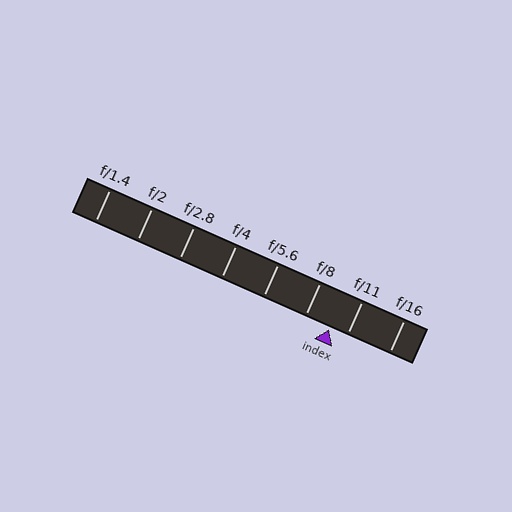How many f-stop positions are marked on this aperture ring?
There are 8 f-stop positions marked.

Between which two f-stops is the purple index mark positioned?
The index mark is between f/8 and f/11.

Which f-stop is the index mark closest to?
The index mark is closest to f/11.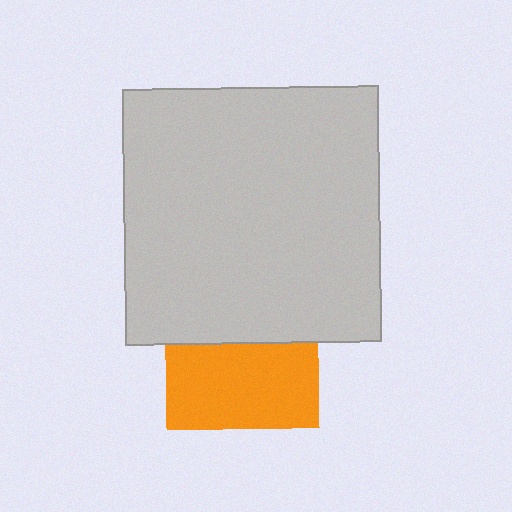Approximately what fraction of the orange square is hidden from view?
Roughly 44% of the orange square is hidden behind the light gray rectangle.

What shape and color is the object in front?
The object in front is a light gray rectangle.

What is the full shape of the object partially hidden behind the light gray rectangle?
The partially hidden object is an orange square.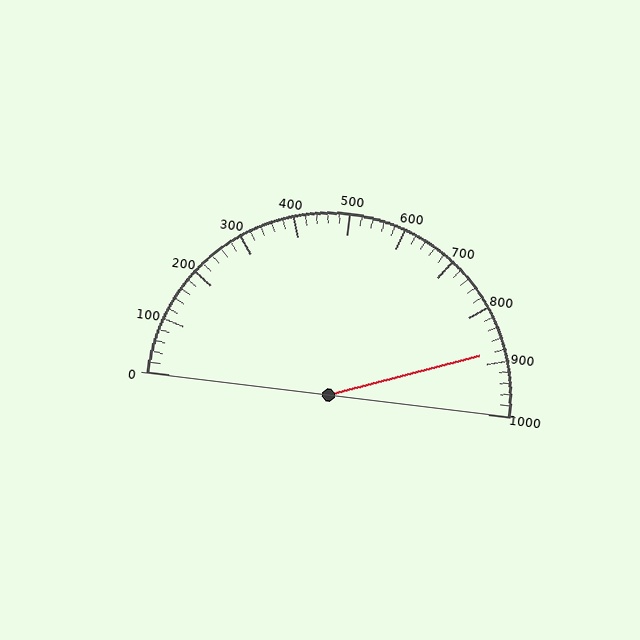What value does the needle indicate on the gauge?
The needle indicates approximately 880.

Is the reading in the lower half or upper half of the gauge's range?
The reading is in the upper half of the range (0 to 1000).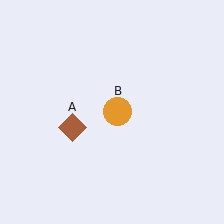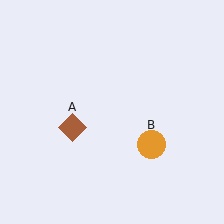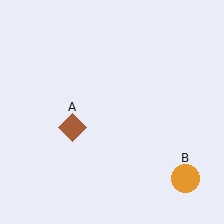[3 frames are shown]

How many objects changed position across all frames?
1 object changed position: orange circle (object B).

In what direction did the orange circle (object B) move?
The orange circle (object B) moved down and to the right.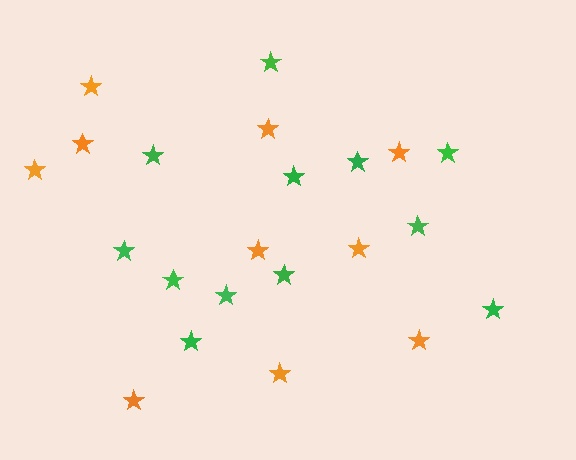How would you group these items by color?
There are 2 groups: one group of orange stars (10) and one group of green stars (12).